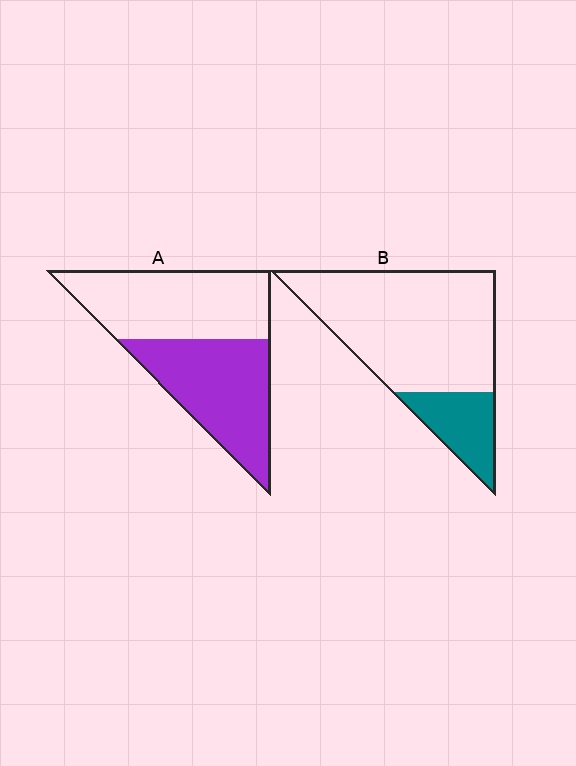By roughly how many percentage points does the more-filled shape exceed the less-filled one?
By roughly 25 percentage points (A over B).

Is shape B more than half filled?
No.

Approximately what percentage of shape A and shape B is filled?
A is approximately 50% and B is approximately 20%.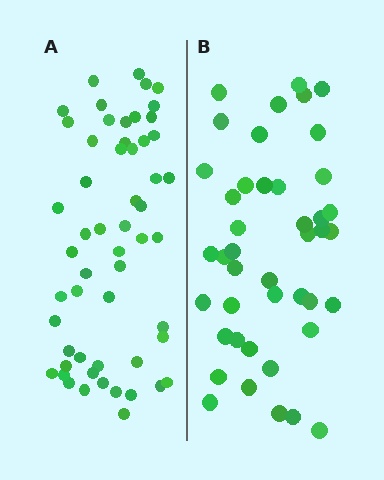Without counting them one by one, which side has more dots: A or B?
Region A (the left region) has more dots.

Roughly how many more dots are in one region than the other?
Region A has roughly 12 or so more dots than region B.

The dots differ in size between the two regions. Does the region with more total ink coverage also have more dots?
No. Region B has more total ink coverage because its dots are larger, but region A actually contains more individual dots. Total area can be misleading — the number of items is what matters here.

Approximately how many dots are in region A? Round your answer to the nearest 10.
About 60 dots. (The exact count is 55, which rounds to 60.)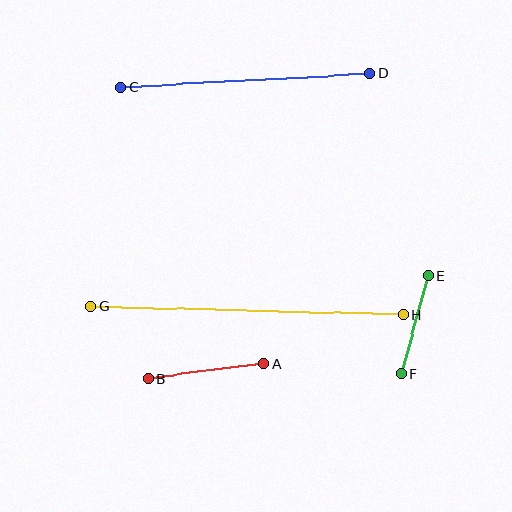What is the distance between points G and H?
The distance is approximately 312 pixels.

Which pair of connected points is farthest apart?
Points G and H are farthest apart.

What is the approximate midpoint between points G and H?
The midpoint is at approximately (247, 311) pixels.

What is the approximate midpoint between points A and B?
The midpoint is at approximately (206, 371) pixels.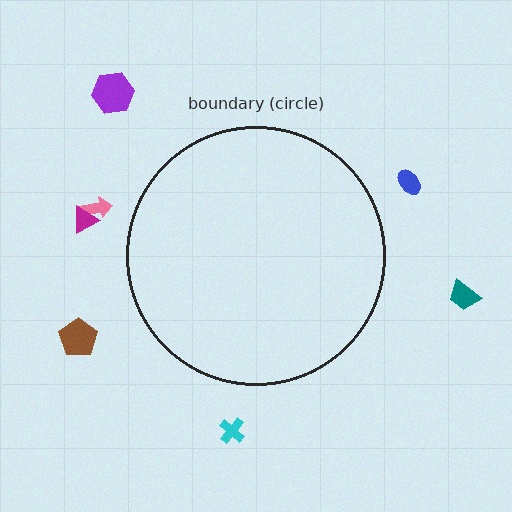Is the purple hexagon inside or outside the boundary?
Outside.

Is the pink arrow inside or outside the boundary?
Outside.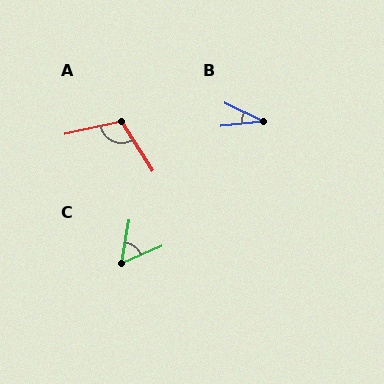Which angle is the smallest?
B, at approximately 32 degrees.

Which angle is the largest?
A, at approximately 110 degrees.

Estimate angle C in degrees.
Approximately 56 degrees.